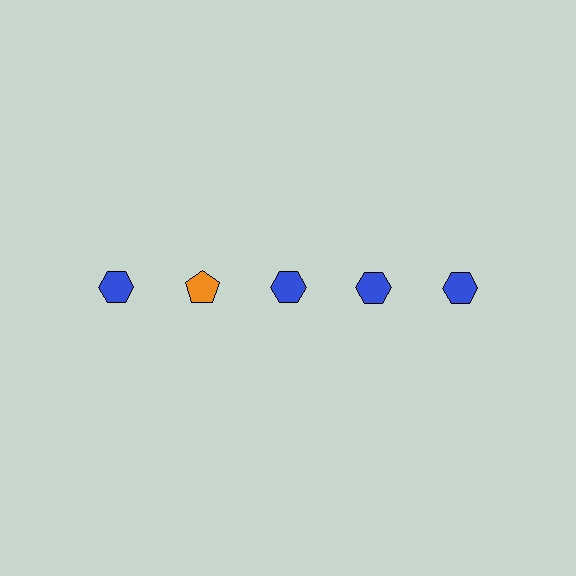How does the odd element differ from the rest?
It differs in both color (orange instead of blue) and shape (pentagon instead of hexagon).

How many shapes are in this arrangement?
There are 5 shapes arranged in a grid pattern.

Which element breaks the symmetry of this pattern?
The orange pentagon in the top row, second from left column breaks the symmetry. All other shapes are blue hexagons.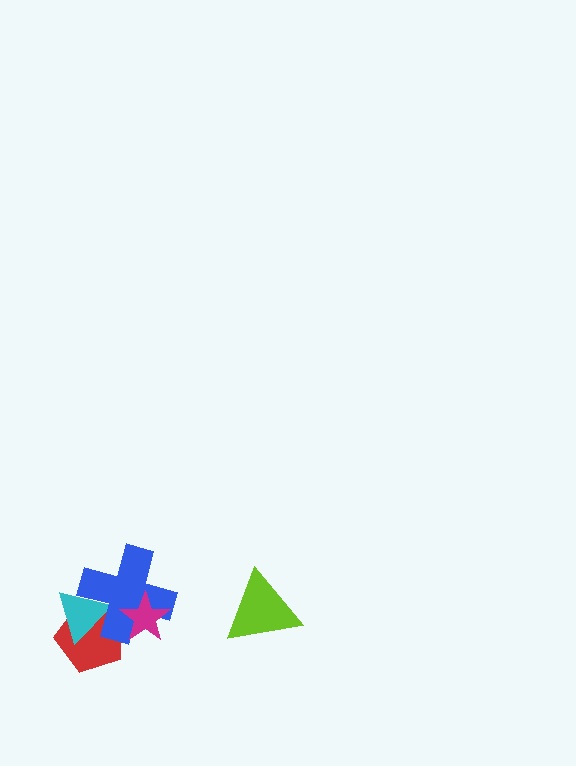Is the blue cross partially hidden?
Yes, it is partially covered by another shape.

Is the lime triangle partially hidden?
No, no other shape covers it.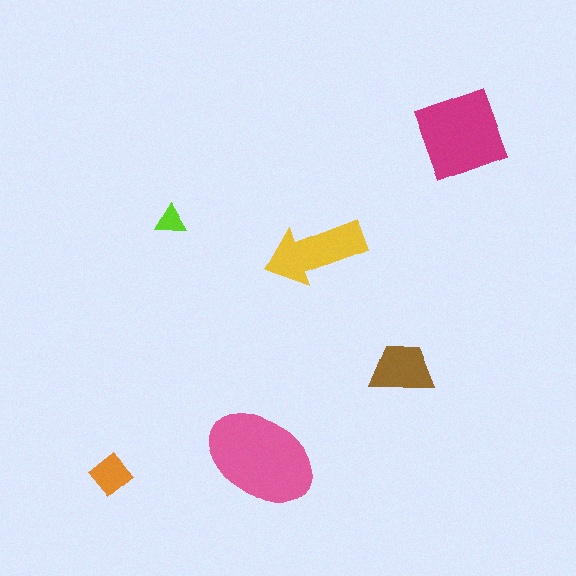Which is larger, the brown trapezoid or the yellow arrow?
The yellow arrow.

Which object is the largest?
The pink ellipse.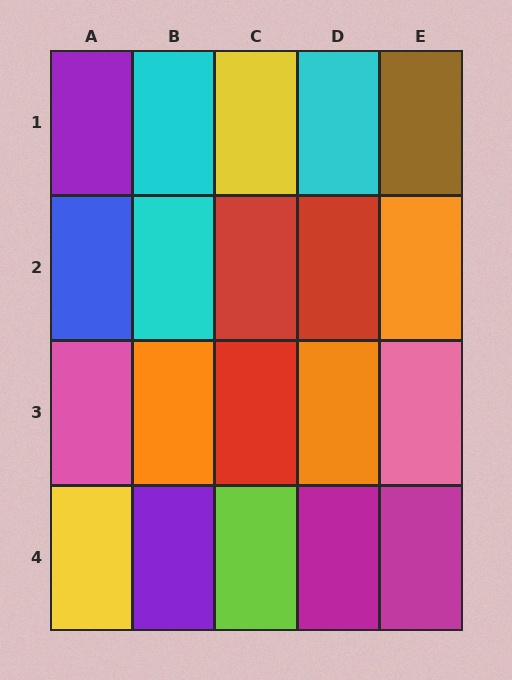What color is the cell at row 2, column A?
Blue.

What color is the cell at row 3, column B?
Orange.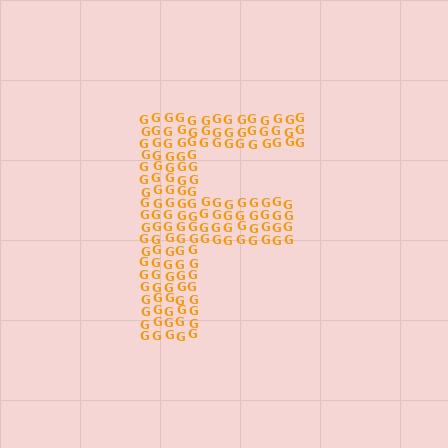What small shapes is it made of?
It is made of small letter G's.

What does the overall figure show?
The overall figure shows the letter F.